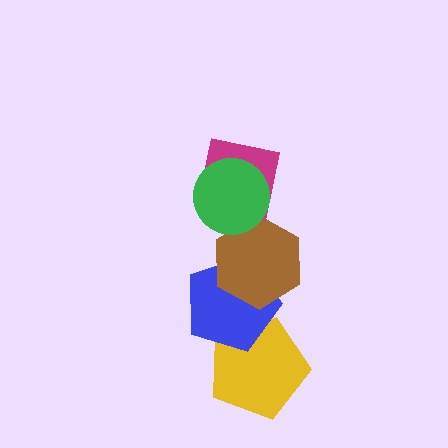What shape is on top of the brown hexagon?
The magenta square is on top of the brown hexagon.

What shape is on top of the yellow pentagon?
The blue pentagon is on top of the yellow pentagon.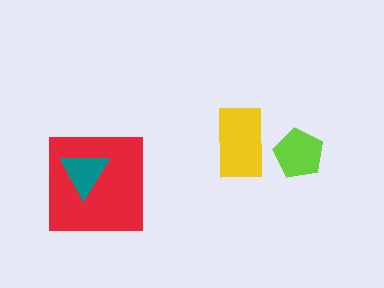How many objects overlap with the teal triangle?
1 object overlaps with the teal triangle.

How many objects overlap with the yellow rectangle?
0 objects overlap with the yellow rectangle.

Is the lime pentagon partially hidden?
No, no other shape covers it.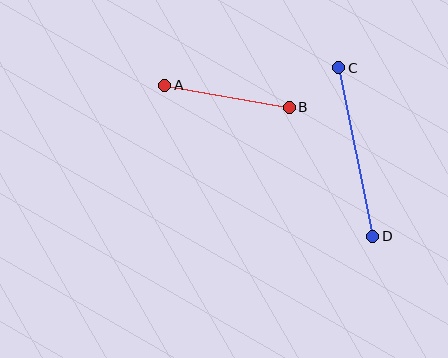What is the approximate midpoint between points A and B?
The midpoint is at approximately (227, 96) pixels.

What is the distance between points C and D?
The distance is approximately 172 pixels.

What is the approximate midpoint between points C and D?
The midpoint is at approximately (356, 152) pixels.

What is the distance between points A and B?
The distance is approximately 126 pixels.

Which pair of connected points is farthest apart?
Points C and D are farthest apart.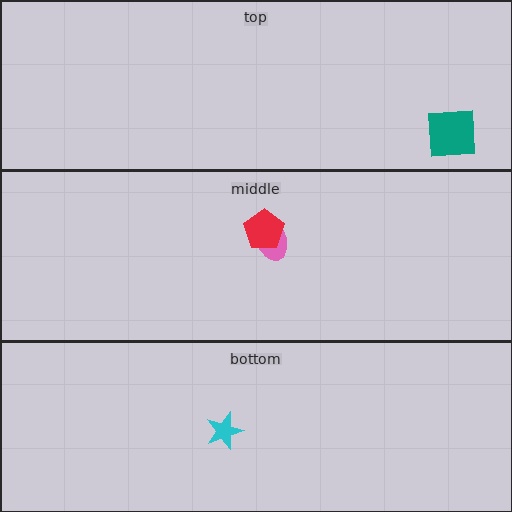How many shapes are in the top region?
1.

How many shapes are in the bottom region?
1.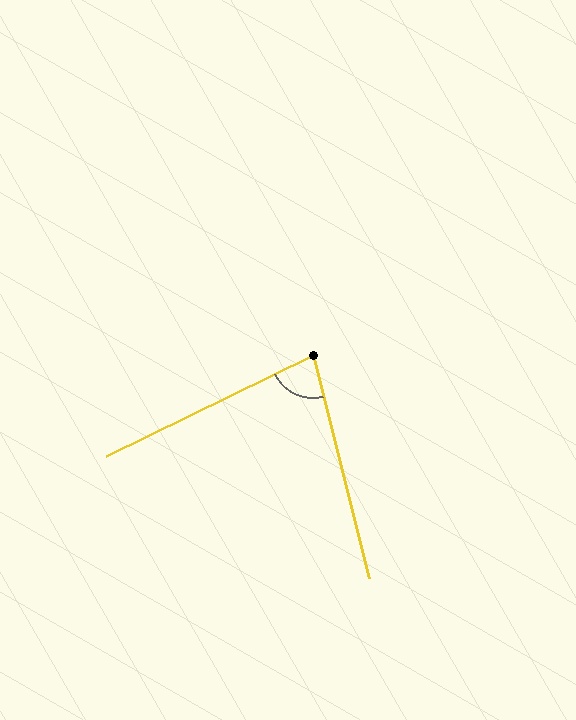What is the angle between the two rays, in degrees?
Approximately 78 degrees.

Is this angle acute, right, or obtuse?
It is acute.